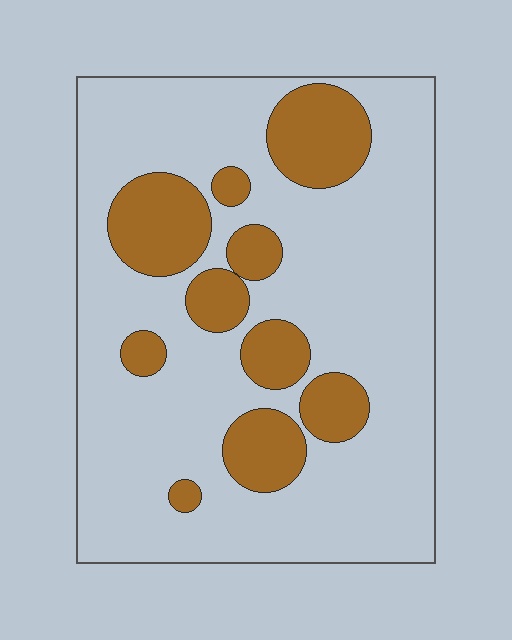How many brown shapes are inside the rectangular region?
10.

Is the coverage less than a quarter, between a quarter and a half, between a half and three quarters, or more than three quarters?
Less than a quarter.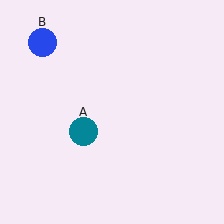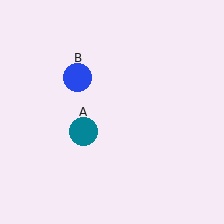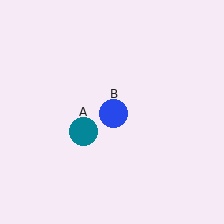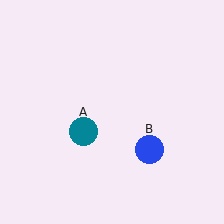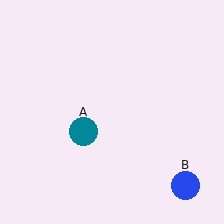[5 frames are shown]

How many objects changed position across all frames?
1 object changed position: blue circle (object B).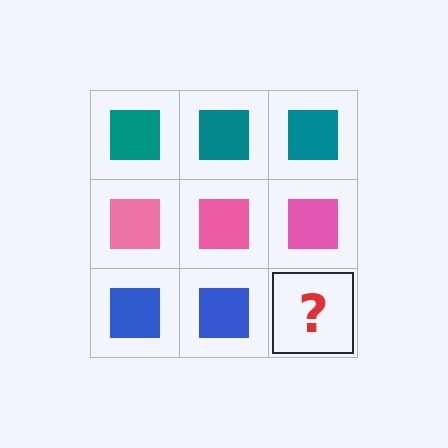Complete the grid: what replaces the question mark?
The question mark should be replaced with a blue square.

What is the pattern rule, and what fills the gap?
The rule is that each row has a consistent color. The gap should be filled with a blue square.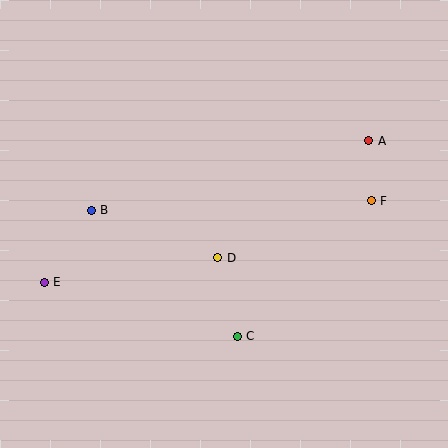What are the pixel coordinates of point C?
Point C is at (237, 336).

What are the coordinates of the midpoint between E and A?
The midpoint between E and A is at (207, 212).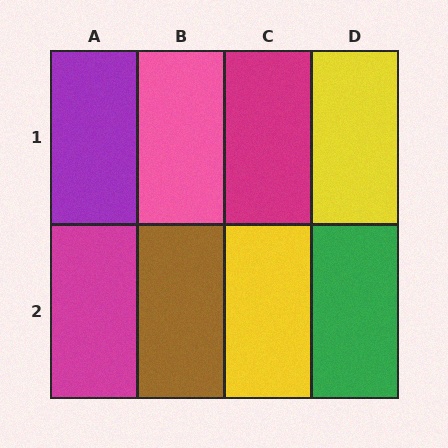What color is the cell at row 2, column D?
Green.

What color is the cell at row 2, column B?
Brown.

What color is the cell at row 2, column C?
Yellow.